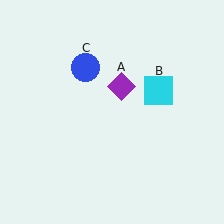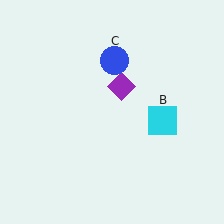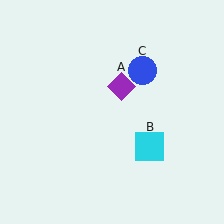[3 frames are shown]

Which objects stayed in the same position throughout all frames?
Purple diamond (object A) remained stationary.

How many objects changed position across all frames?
2 objects changed position: cyan square (object B), blue circle (object C).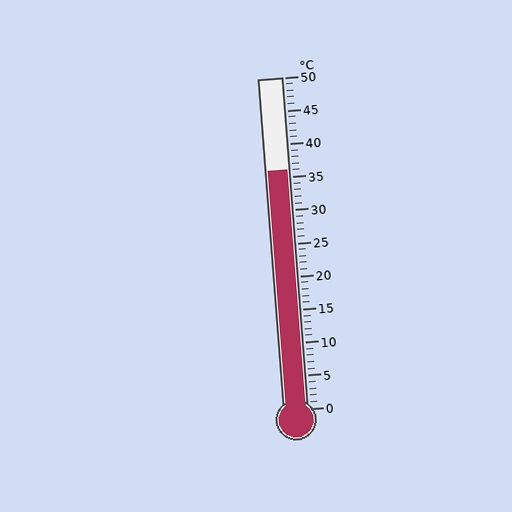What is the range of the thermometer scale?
The thermometer scale ranges from 0°C to 50°C.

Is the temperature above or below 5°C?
The temperature is above 5°C.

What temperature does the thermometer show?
The thermometer shows approximately 36°C.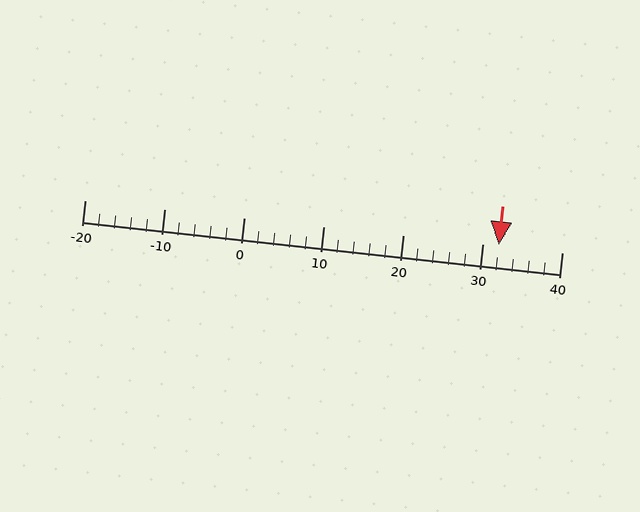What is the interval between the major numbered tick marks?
The major tick marks are spaced 10 units apart.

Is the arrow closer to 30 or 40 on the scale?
The arrow is closer to 30.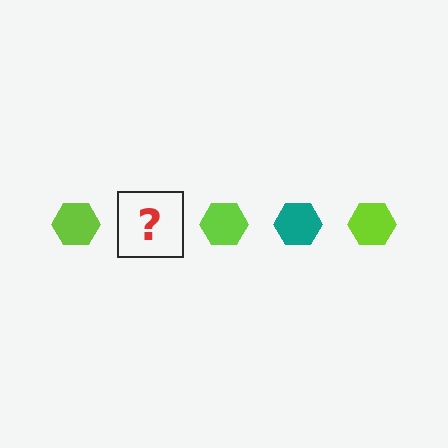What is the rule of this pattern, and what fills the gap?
The rule is that the pattern cycles through lime, teal hexagons. The gap should be filled with a teal hexagon.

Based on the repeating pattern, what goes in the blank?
The blank should be a teal hexagon.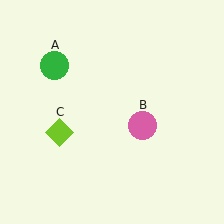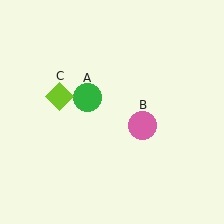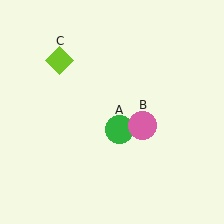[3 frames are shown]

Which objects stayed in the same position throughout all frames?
Pink circle (object B) remained stationary.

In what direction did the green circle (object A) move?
The green circle (object A) moved down and to the right.